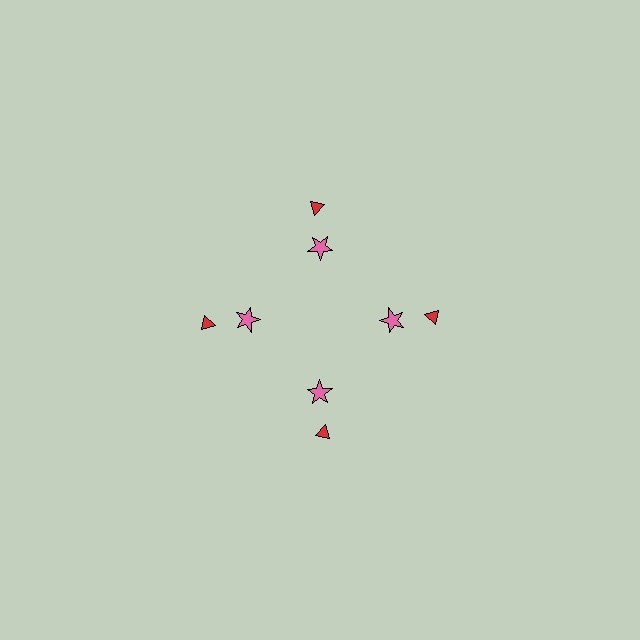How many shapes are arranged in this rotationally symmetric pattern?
There are 8 shapes, arranged in 4 groups of 2.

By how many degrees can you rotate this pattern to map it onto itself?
The pattern maps onto itself every 90 degrees of rotation.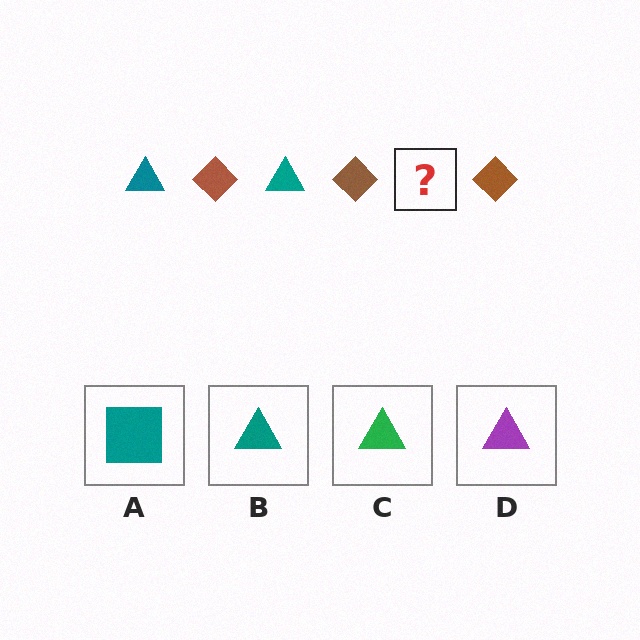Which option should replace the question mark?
Option B.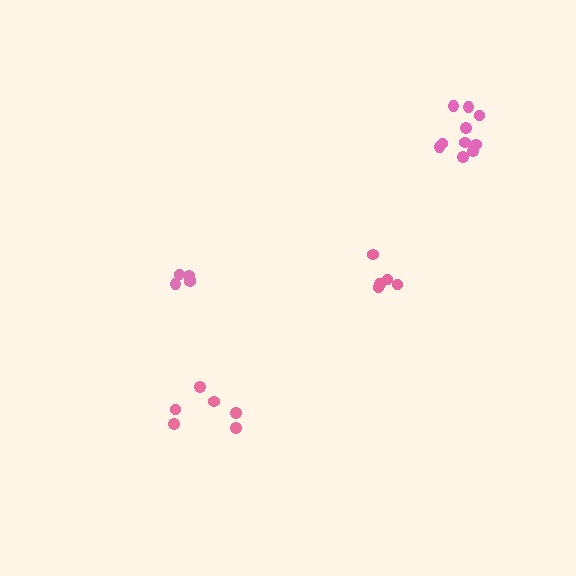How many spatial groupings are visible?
There are 4 spatial groupings.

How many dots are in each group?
Group 1: 6 dots, Group 2: 6 dots, Group 3: 10 dots, Group 4: 5 dots (27 total).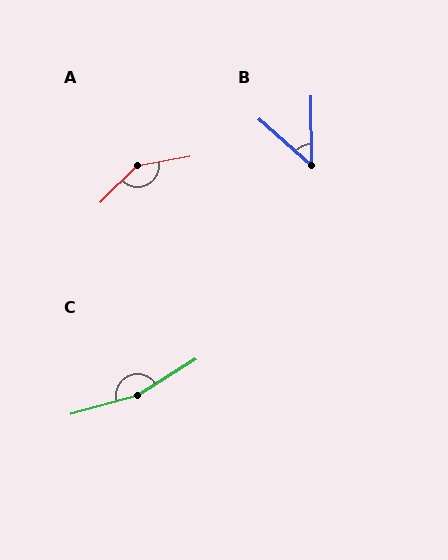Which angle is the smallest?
B, at approximately 48 degrees.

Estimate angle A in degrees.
Approximately 145 degrees.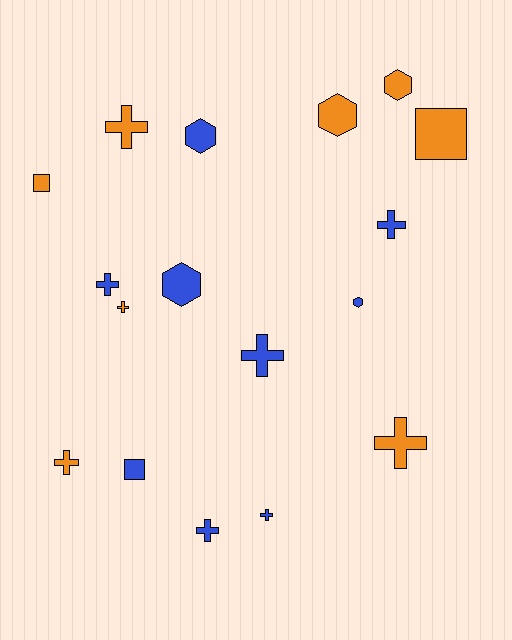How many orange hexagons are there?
There are 2 orange hexagons.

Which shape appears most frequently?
Cross, with 9 objects.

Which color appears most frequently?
Blue, with 9 objects.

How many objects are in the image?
There are 17 objects.